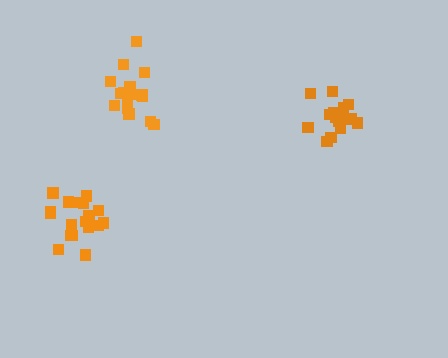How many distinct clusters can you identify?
There are 3 distinct clusters.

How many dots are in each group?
Group 1: 19 dots, Group 2: 18 dots, Group 3: 16 dots (53 total).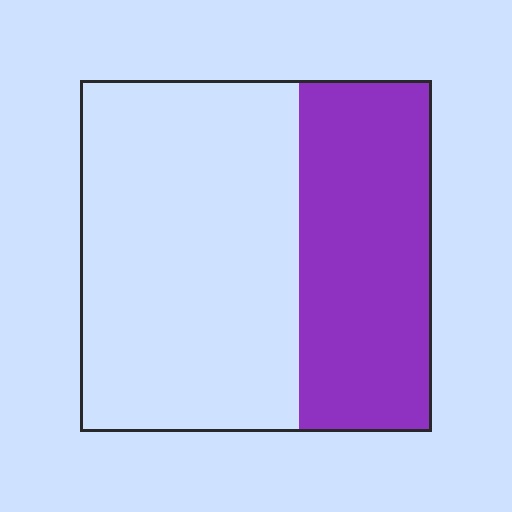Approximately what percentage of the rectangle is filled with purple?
Approximately 40%.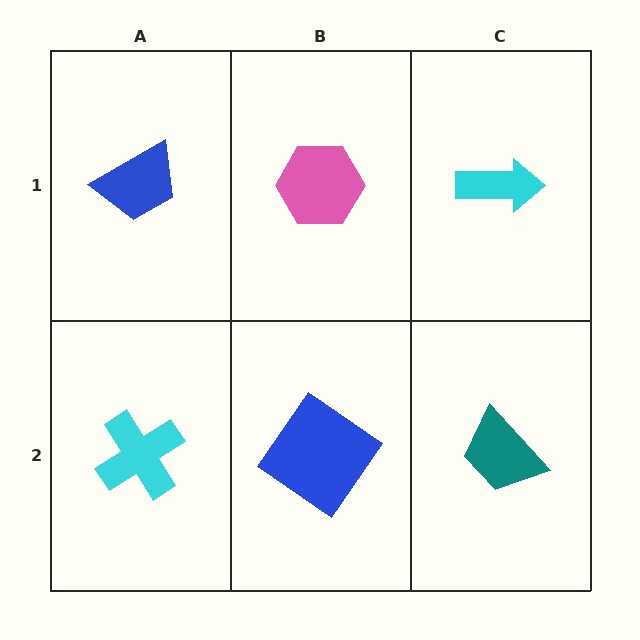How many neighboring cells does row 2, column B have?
3.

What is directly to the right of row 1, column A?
A pink hexagon.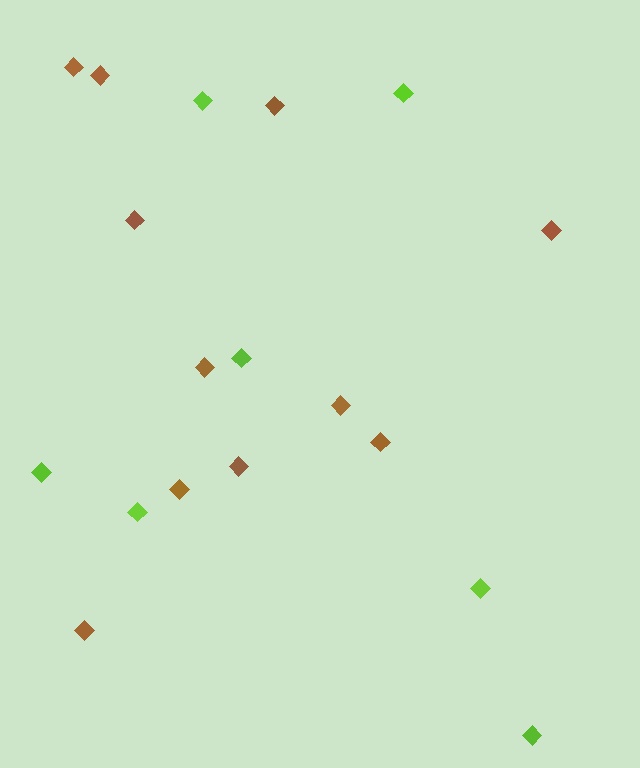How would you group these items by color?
There are 2 groups: one group of brown diamonds (11) and one group of lime diamonds (7).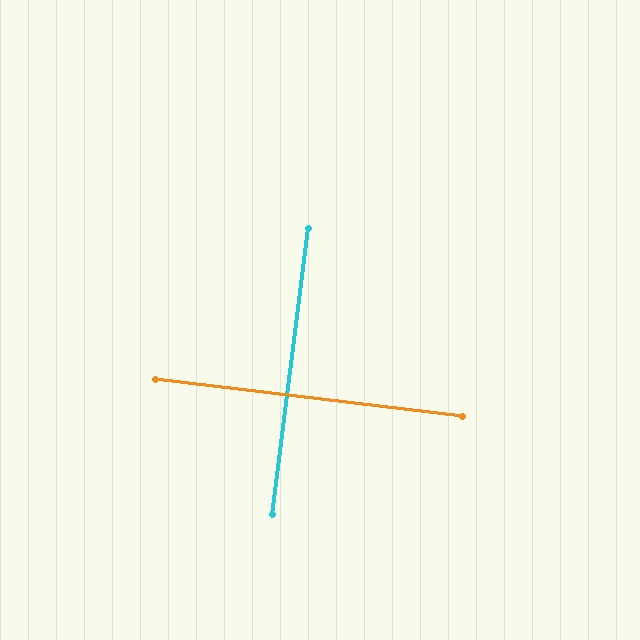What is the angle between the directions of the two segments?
Approximately 89 degrees.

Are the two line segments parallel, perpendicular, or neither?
Perpendicular — they meet at approximately 89°.